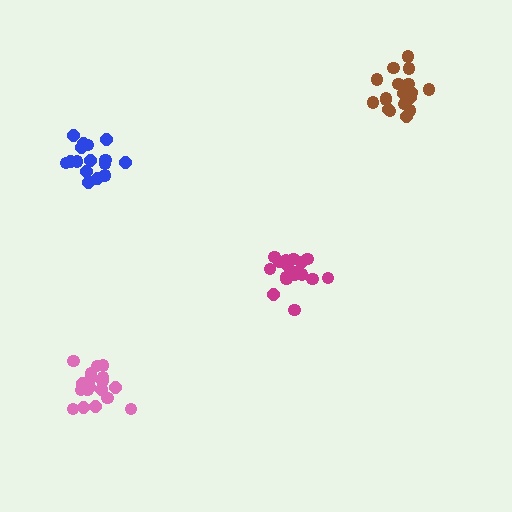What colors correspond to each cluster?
The clusters are colored: magenta, blue, brown, pink.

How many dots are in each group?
Group 1: 17 dots, Group 2: 16 dots, Group 3: 18 dots, Group 4: 18 dots (69 total).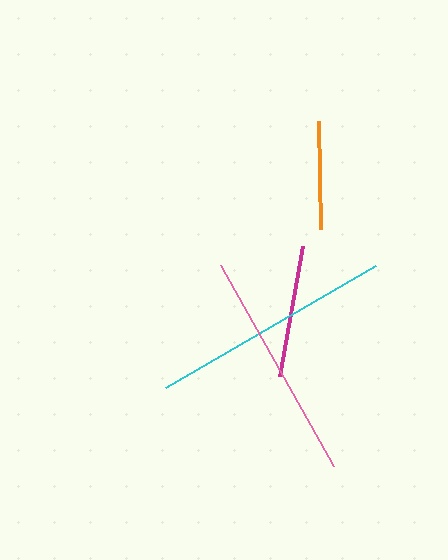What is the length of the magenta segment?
The magenta segment is approximately 132 pixels long.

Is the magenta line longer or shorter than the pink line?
The pink line is longer than the magenta line.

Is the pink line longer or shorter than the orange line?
The pink line is longer than the orange line.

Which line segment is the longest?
The cyan line is the longest at approximately 243 pixels.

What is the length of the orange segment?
The orange segment is approximately 107 pixels long.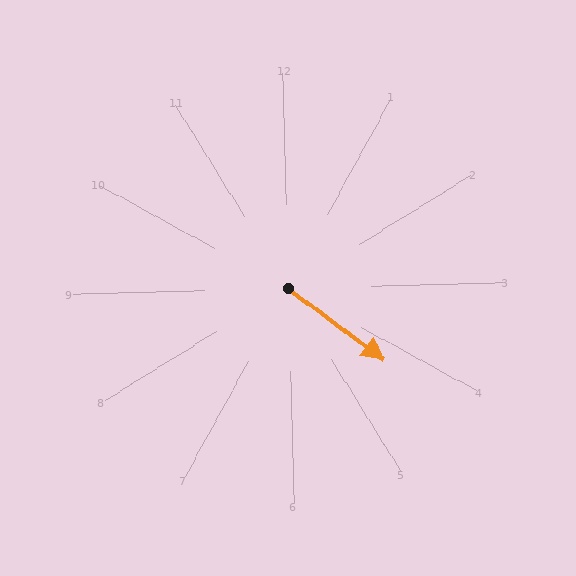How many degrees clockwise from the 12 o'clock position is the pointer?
Approximately 128 degrees.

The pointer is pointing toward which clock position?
Roughly 4 o'clock.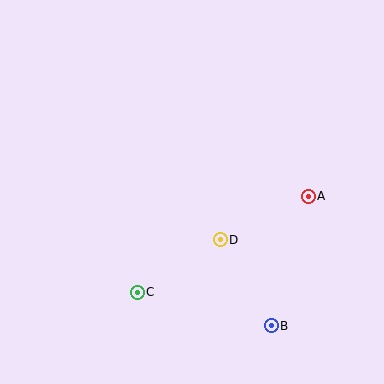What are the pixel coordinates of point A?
Point A is at (308, 196).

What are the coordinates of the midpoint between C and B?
The midpoint between C and B is at (204, 309).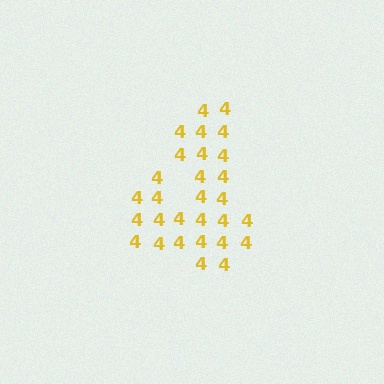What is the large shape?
The large shape is the digit 4.